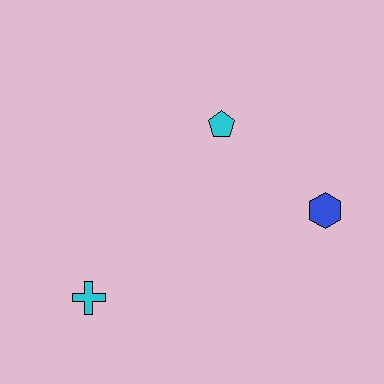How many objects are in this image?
There are 3 objects.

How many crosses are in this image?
There is 1 cross.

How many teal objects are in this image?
There are no teal objects.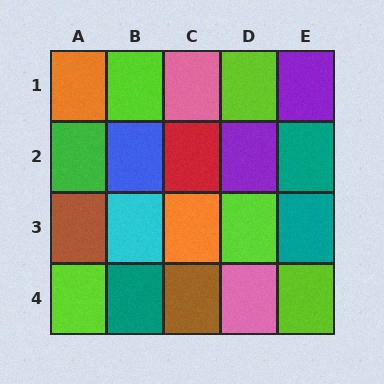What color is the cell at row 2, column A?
Green.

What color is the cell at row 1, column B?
Lime.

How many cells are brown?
2 cells are brown.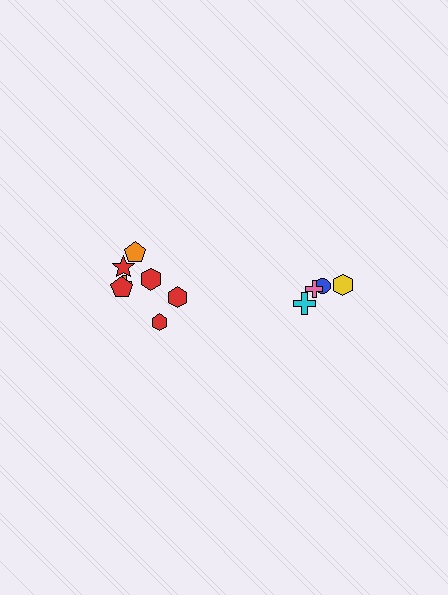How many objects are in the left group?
There are 7 objects.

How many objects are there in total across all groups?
There are 11 objects.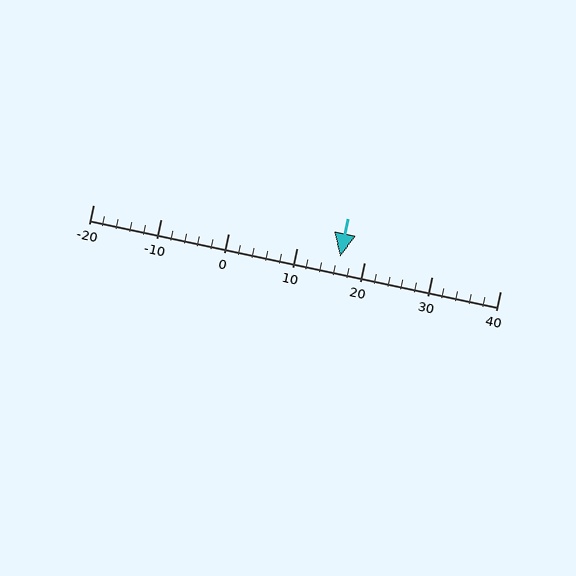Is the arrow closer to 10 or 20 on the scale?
The arrow is closer to 20.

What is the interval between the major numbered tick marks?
The major tick marks are spaced 10 units apart.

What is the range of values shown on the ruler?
The ruler shows values from -20 to 40.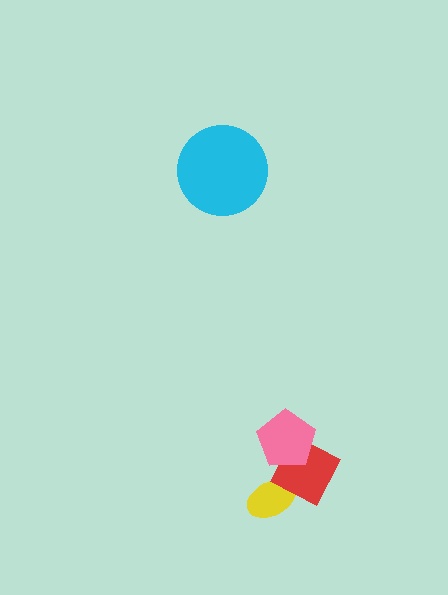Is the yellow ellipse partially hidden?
Yes, it is partially covered by another shape.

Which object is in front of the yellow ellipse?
The red diamond is in front of the yellow ellipse.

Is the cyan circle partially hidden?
No, no other shape covers it.